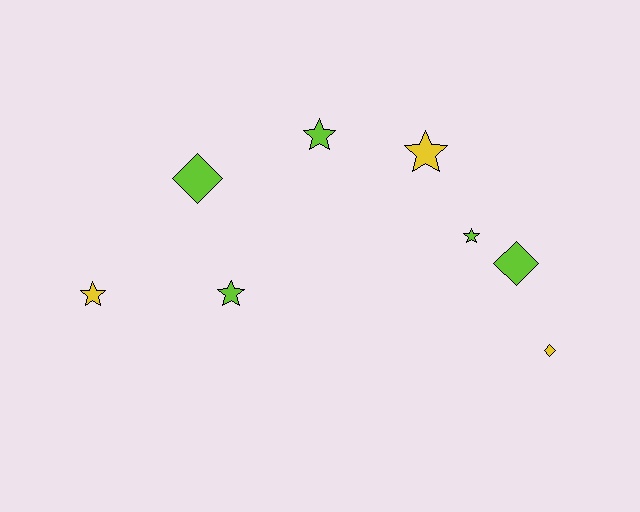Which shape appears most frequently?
Star, with 5 objects.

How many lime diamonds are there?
There are 2 lime diamonds.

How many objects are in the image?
There are 8 objects.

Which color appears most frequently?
Lime, with 5 objects.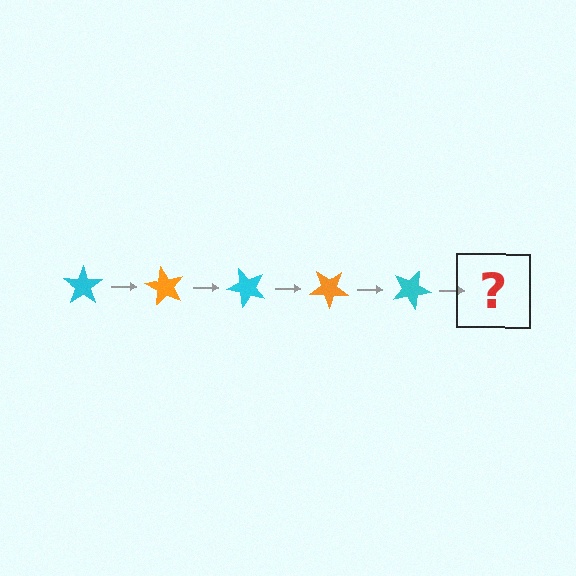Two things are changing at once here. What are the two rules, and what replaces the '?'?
The two rules are that it rotates 60 degrees each step and the color cycles through cyan and orange. The '?' should be an orange star, rotated 300 degrees from the start.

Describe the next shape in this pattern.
It should be an orange star, rotated 300 degrees from the start.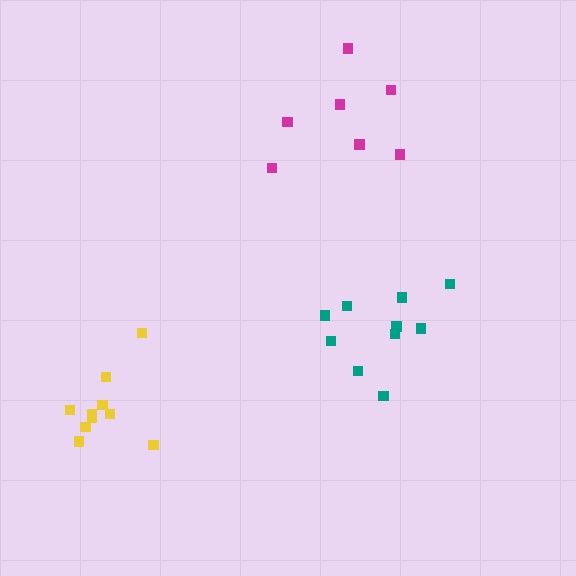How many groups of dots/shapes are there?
There are 3 groups.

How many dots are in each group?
Group 1: 7 dots, Group 2: 10 dots, Group 3: 10 dots (27 total).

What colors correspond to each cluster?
The clusters are colored: magenta, teal, yellow.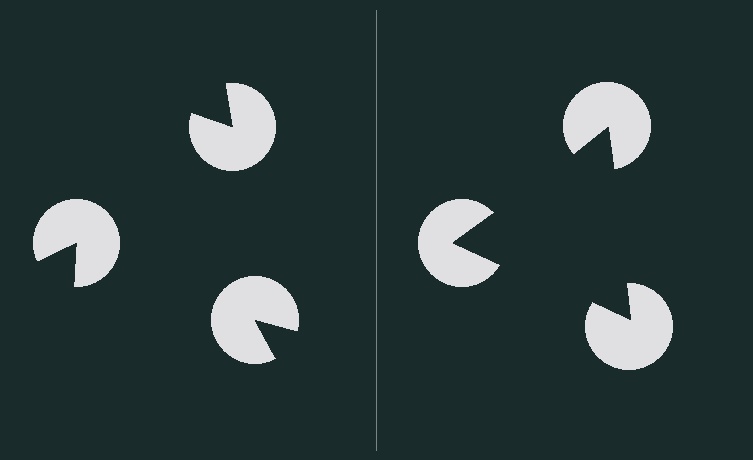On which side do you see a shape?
An illusory triangle appears on the right side. On the left side the wedge cuts are rotated, so no coherent shape forms.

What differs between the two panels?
The pac-man discs are positioned identically on both sides; only the wedge orientations differ. On the right they align to a triangle; on the left they are misaligned.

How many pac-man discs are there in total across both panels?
6 — 3 on each side.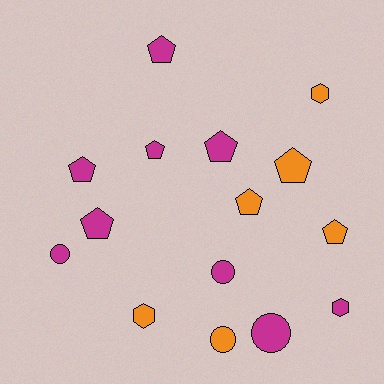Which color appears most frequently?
Magenta, with 9 objects.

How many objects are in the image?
There are 15 objects.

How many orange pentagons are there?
There are 3 orange pentagons.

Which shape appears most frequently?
Pentagon, with 8 objects.